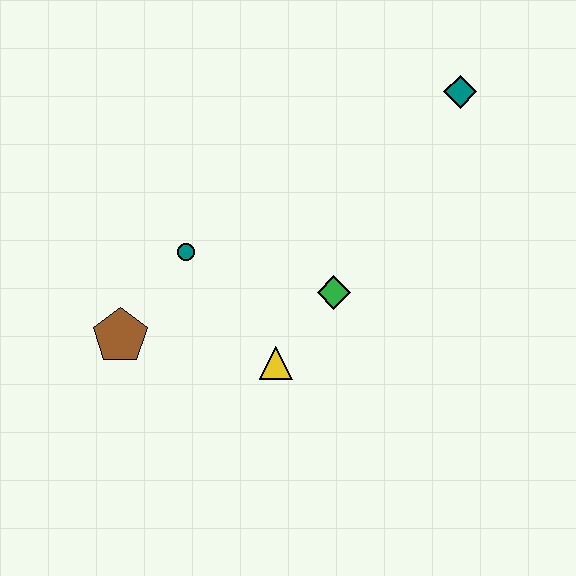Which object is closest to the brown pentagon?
The teal circle is closest to the brown pentagon.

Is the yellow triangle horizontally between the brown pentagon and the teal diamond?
Yes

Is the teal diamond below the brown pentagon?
No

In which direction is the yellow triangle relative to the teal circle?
The yellow triangle is below the teal circle.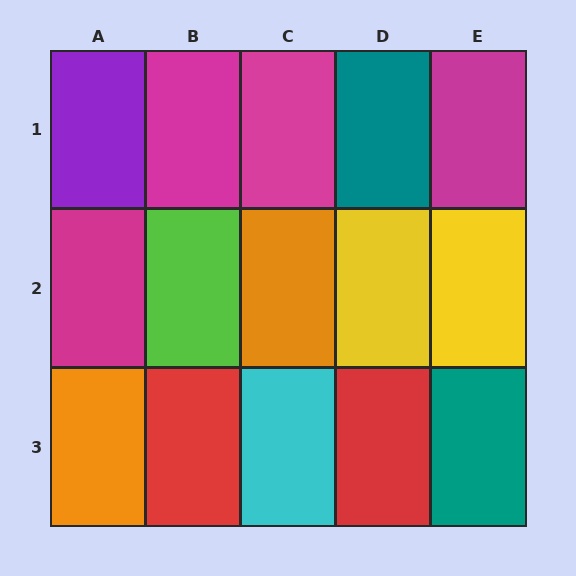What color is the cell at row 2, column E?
Yellow.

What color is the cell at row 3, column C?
Cyan.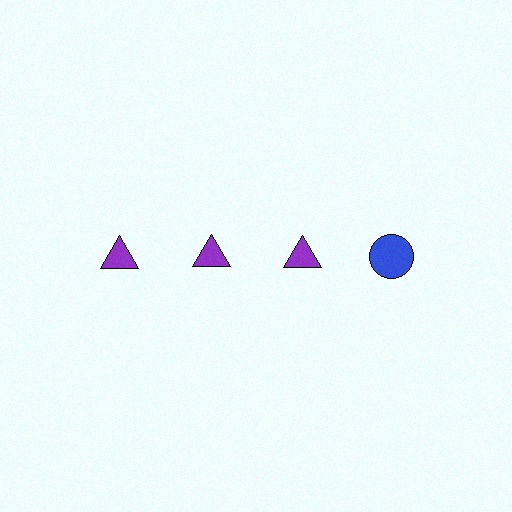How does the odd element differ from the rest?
It differs in both color (blue instead of purple) and shape (circle instead of triangle).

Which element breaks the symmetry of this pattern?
The blue circle in the top row, second from right column breaks the symmetry. All other shapes are purple triangles.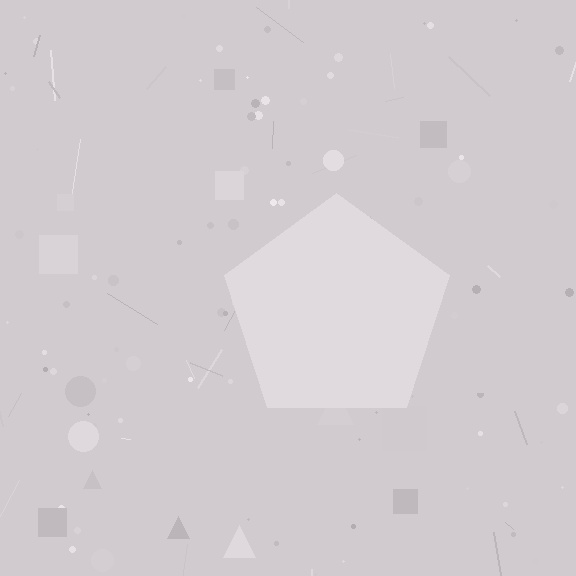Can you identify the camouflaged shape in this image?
The camouflaged shape is a pentagon.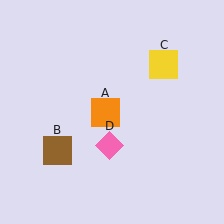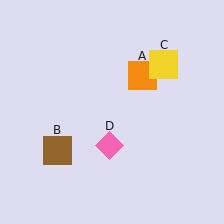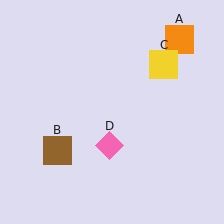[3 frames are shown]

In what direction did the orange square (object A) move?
The orange square (object A) moved up and to the right.